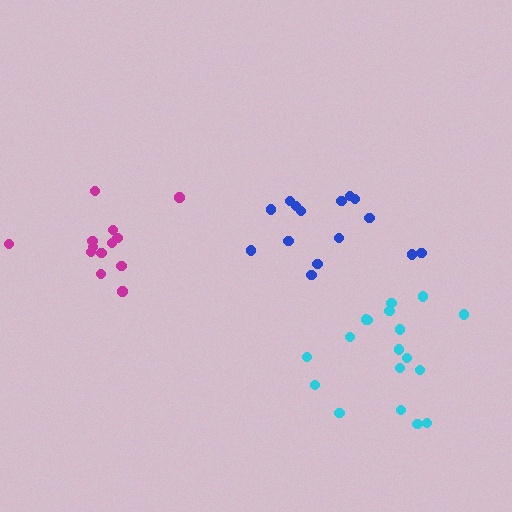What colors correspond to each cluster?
The clusters are colored: blue, magenta, cyan.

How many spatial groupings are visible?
There are 3 spatial groupings.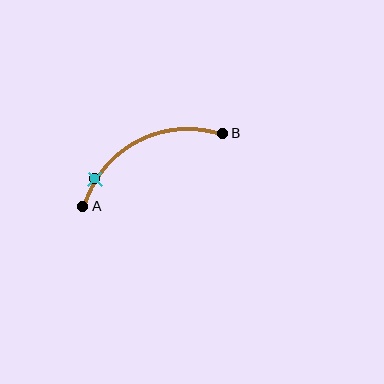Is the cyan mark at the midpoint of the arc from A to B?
No. The cyan mark lies on the arc but is closer to endpoint A. The arc midpoint would be at the point on the curve equidistant along the arc from both A and B.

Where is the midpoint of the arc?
The arc midpoint is the point on the curve farthest from the straight line joining A and B. It sits above that line.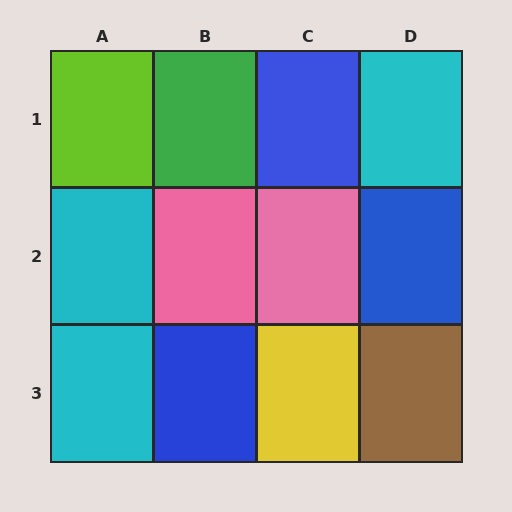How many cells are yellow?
1 cell is yellow.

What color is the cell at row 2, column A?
Cyan.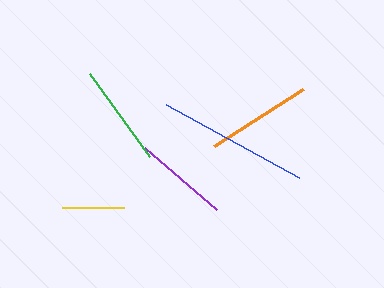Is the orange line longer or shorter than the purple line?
The orange line is longer than the purple line.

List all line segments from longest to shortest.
From longest to shortest: blue, orange, green, purple, yellow.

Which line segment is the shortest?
The yellow line is the shortest at approximately 62 pixels.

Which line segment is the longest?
The blue line is the longest at approximately 152 pixels.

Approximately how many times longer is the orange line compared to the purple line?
The orange line is approximately 1.1 times the length of the purple line.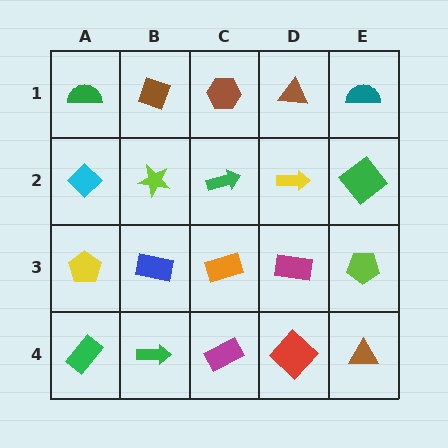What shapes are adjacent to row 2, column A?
A green semicircle (row 1, column A), a yellow pentagon (row 3, column A), a lime star (row 2, column B).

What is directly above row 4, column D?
A magenta rectangle.